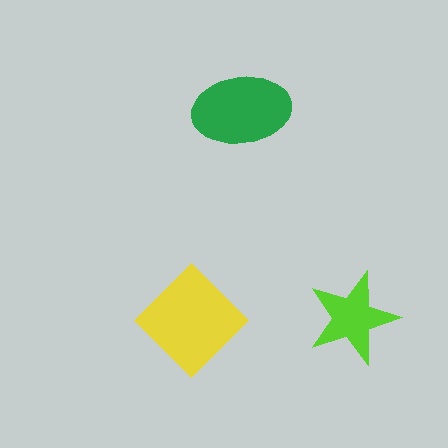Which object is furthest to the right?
The lime star is rightmost.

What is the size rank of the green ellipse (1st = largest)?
2nd.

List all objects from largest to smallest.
The yellow diamond, the green ellipse, the lime star.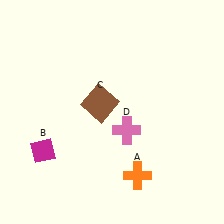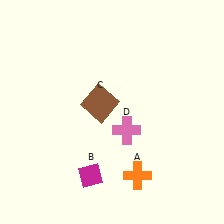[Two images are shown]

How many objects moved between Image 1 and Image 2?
1 object moved between the two images.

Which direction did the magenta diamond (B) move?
The magenta diamond (B) moved right.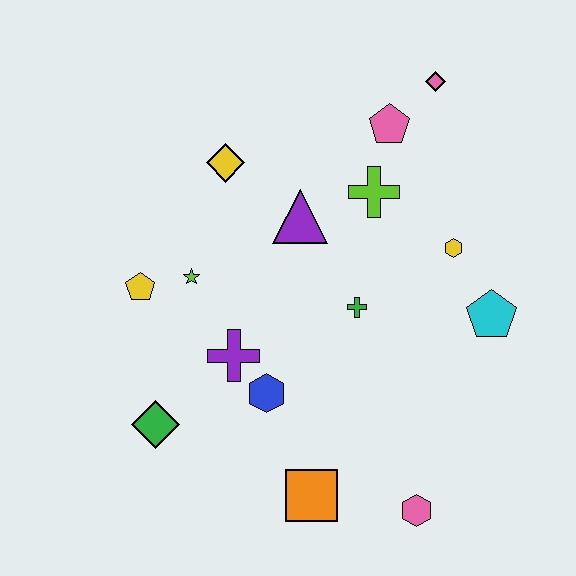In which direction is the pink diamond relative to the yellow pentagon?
The pink diamond is to the right of the yellow pentagon.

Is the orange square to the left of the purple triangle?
No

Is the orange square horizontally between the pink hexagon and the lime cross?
No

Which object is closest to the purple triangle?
The lime cross is closest to the purple triangle.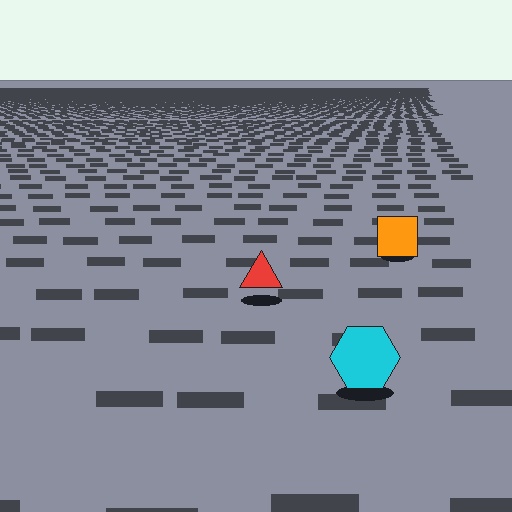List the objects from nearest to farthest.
From nearest to farthest: the cyan hexagon, the red triangle, the orange square.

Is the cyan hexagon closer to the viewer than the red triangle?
Yes. The cyan hexagon is closer — you can tell from the texture gradient: the ground texture is coarser near it.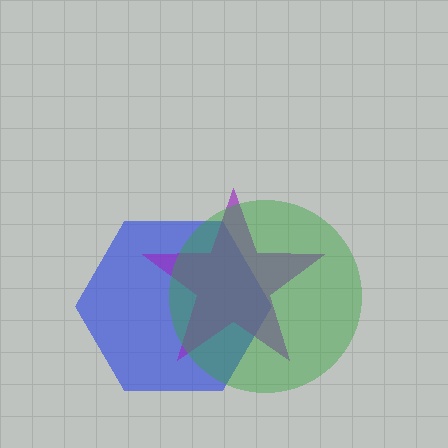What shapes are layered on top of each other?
The layered shapes are: a blue hexagon, a purple star, a green circle.